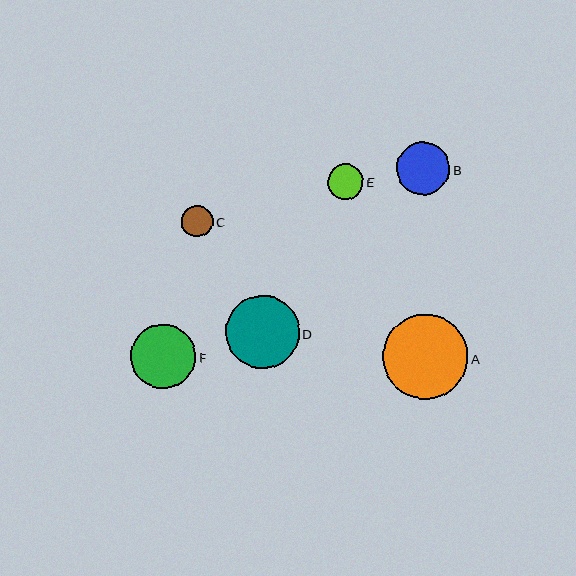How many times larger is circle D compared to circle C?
Circle D is approximately 2.3 times the size of circle C.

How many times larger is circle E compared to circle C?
Circle E is approximately 1.1 times the size of circle C.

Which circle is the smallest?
Circle C is the smallest with a size of approximately 32 pixels.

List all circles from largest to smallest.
From largest to smallest: A, D, F, B, E, C.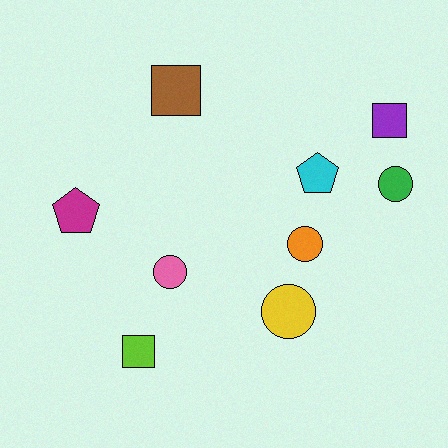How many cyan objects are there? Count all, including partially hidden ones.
There is 1 cyan object.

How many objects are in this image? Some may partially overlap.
There are 9 objects.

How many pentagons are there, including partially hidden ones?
There are 2 pentagons.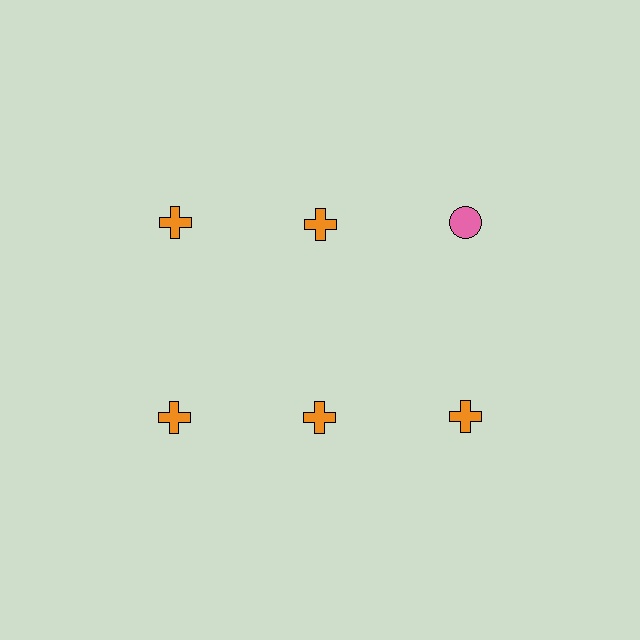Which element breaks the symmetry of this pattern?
The pink circle in the top row, center column breaks the symmetry. All other shapes are orange crosses.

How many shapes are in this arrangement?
There are 6 shapes arranged in a grid pattern.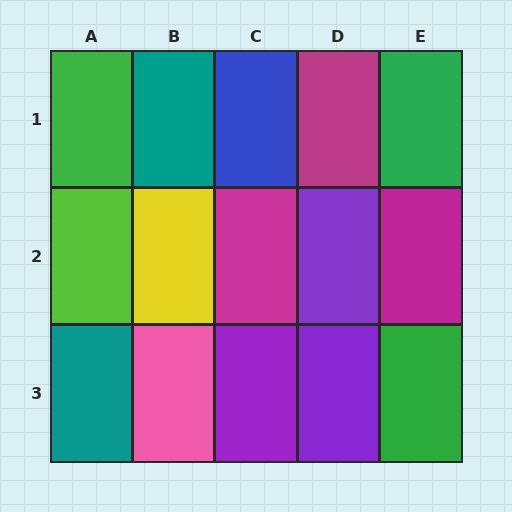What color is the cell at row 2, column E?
Magenta.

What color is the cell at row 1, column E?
Green.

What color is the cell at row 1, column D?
Magenta.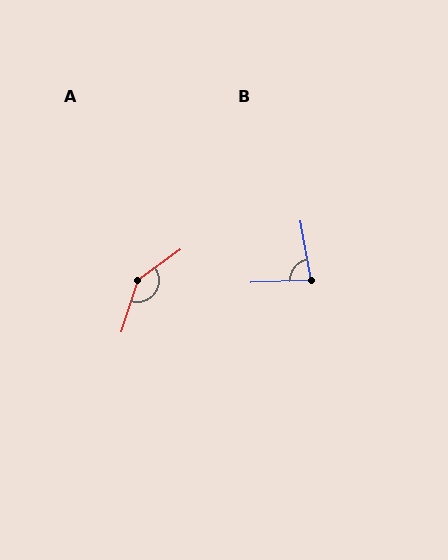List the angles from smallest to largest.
B (83°), A (144°).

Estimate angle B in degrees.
Approximately 83 degrees.